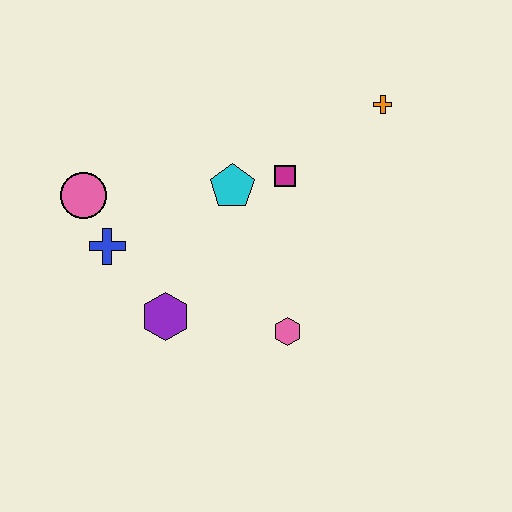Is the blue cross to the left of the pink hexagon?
Yes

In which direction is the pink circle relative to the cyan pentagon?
The pink circle is to the left of the cyan pentagon.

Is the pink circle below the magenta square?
Yes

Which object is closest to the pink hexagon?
The purple hexagon is closest to the pink hexagon.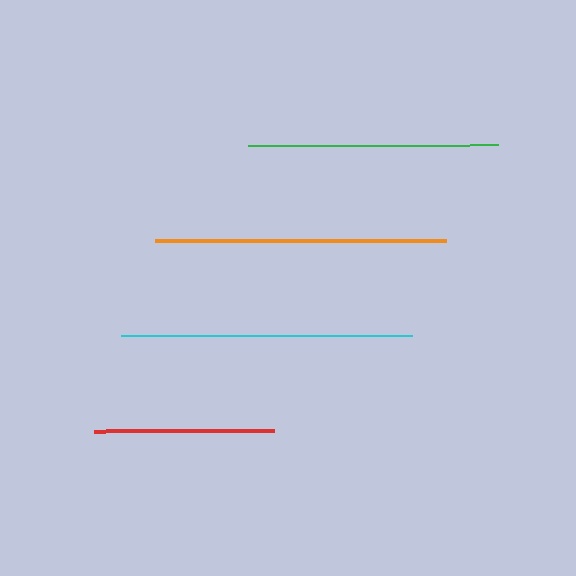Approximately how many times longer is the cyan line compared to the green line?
The cyan line is approximately 1.2 times the length of the green line.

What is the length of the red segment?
The red segment is approximately 180 pixels long.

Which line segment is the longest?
The orange line is the longest at approximately 291 pixels.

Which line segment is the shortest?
The red line is the shortest at approximately 180 pixels.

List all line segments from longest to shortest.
From longest to shortest: orange, cyan, green, red.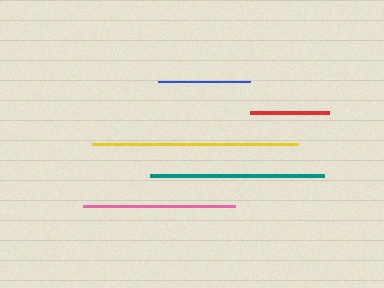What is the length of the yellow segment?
The yellow segment is approximately 206 pixels long.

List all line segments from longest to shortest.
From longest to shortest: yellow, teal, pink, blue, red.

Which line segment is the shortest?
The red line is the shortest at approximately 79 pixels.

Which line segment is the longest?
The yellow line is the longest at approximately 206 pixels.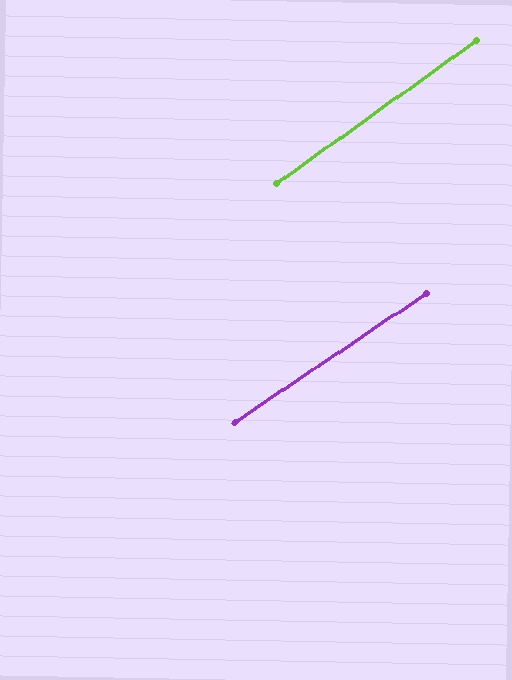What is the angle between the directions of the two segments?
Approximately 2 degrees.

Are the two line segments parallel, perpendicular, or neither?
Parallel — their directions differ by only 1.7°.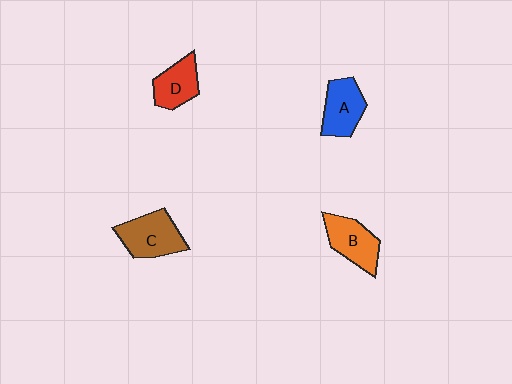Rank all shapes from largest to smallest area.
From largest to smallest: C (brown), B (orange), A (blue), D (red).